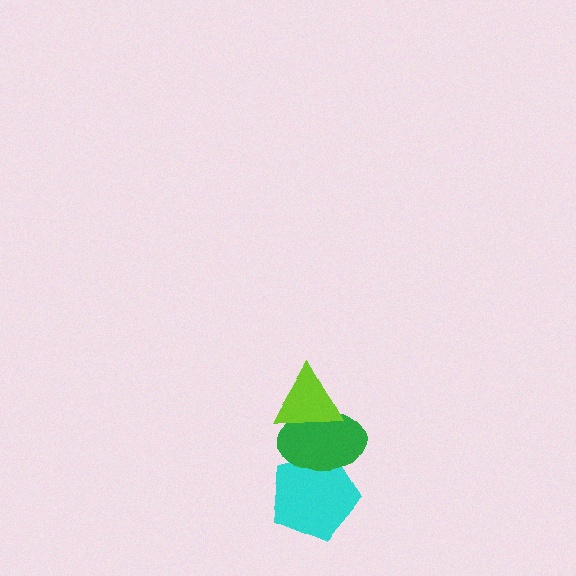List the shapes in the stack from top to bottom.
From top to bottom: the lime triangle, the green ellipse, the cyan pentagon.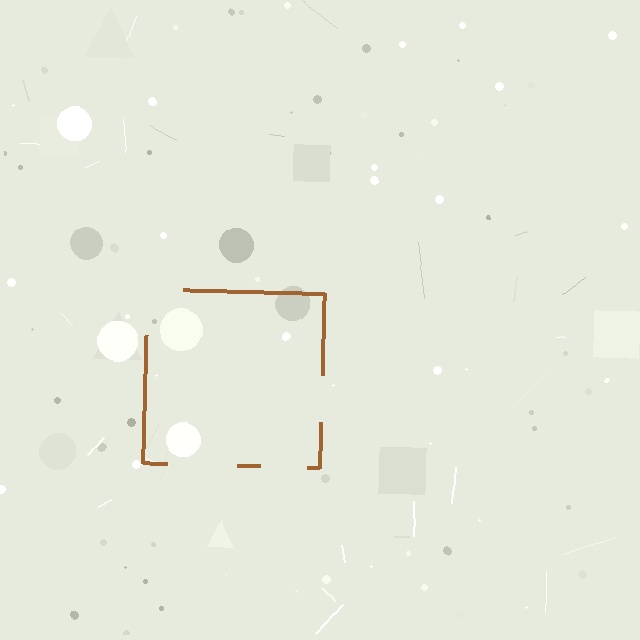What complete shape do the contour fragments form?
The contour fragments form a square.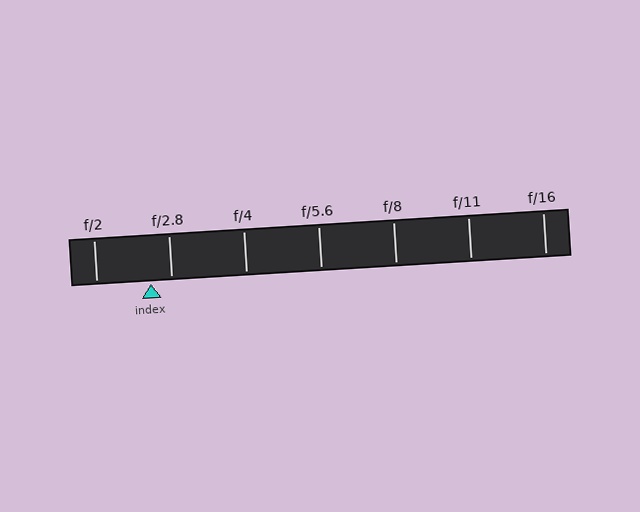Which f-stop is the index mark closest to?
The index mark is closest to f/2.8.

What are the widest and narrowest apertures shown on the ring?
The widest aperture shown is f/2 and the narrowest is f/16.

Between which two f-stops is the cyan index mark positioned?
The index mark is between f/2 and f/2.8.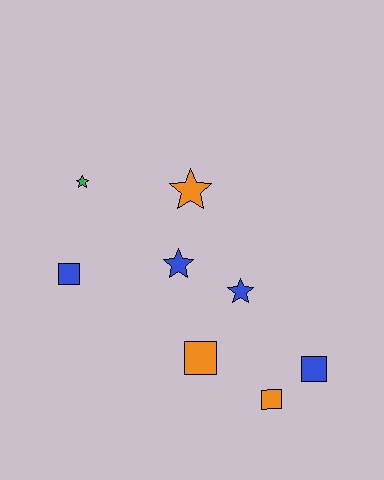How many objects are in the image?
There are 8 objects.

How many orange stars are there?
There is 1 orange star.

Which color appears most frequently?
Blue, with 4 objects.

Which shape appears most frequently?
Star, with 4 objects.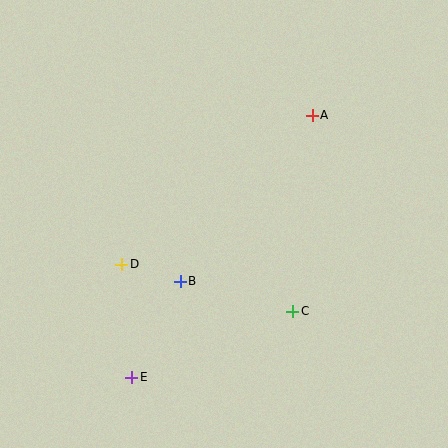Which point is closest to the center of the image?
Point B at (180, 281) is closest to the center.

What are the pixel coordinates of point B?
Point B is at (180, 281).